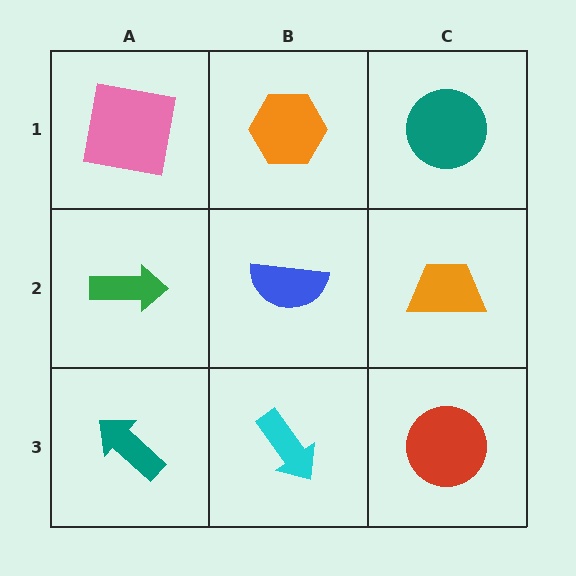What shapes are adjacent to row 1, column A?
A green arrow (row 2, column A), an orange hexagon (row 1, column B).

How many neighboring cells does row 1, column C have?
2.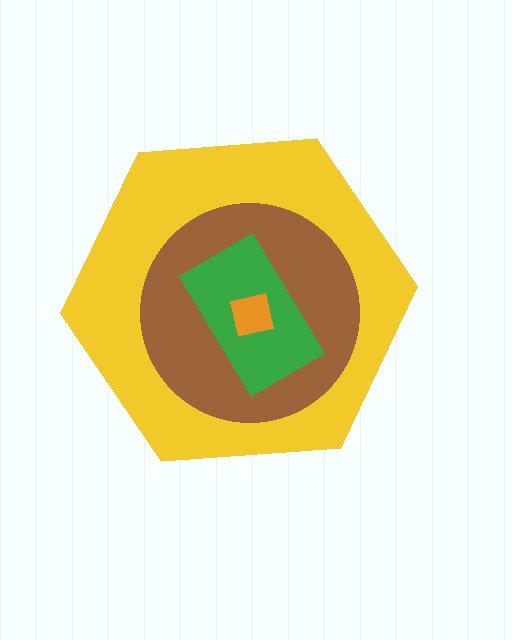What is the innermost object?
The orange square.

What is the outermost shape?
The yellow hexagon.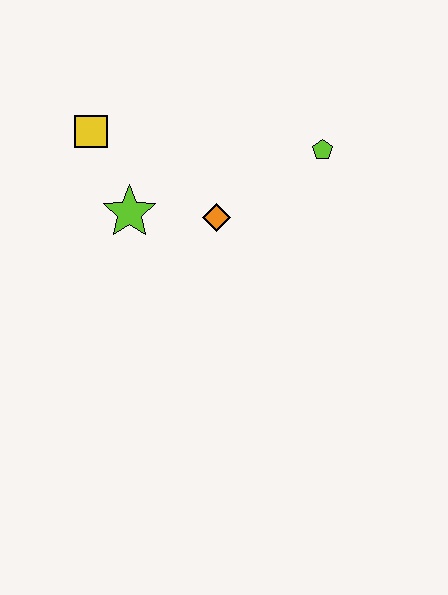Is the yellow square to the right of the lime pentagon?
No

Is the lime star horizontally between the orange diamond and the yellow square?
Yes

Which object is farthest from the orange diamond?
The yellow square is farthest from the orange diamond.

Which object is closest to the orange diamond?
The lime star is closest to the orange diamond.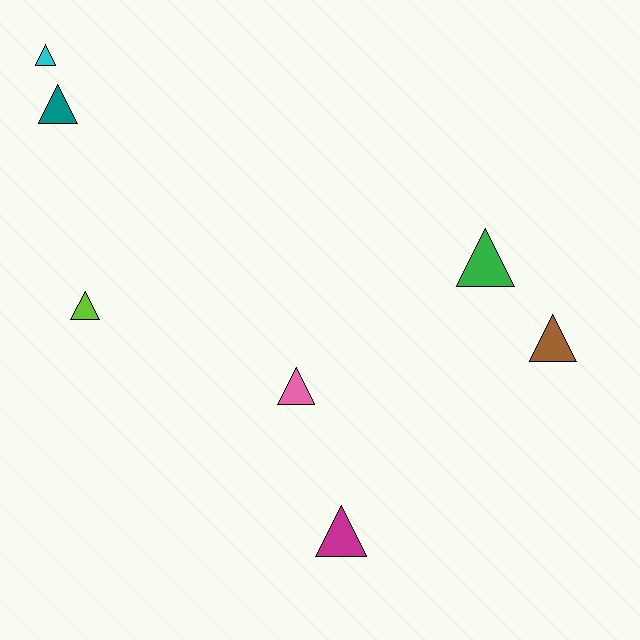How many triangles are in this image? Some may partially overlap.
There are 7 triangles.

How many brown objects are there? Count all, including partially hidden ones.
There is 1 brown object.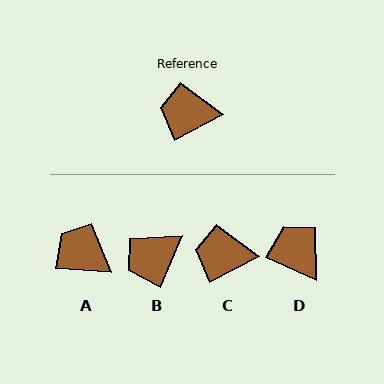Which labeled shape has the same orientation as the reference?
C.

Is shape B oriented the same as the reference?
No, it is off by about 40 degrees.